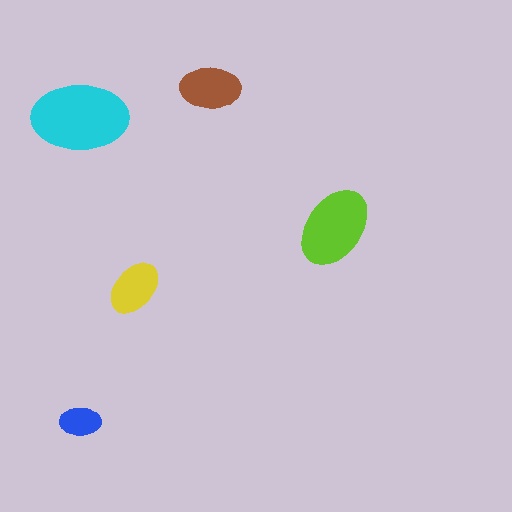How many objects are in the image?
There are 5 objects in the image.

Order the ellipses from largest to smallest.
the cyan one, the lime one, the brown one, the yellow one, the blue one.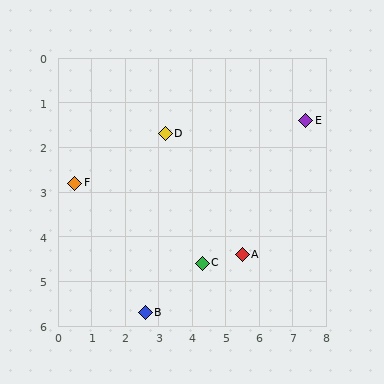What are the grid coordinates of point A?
Point A is at approximately (5.5, 4.4).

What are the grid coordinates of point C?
Point C is at approximately (4.3, 4.6).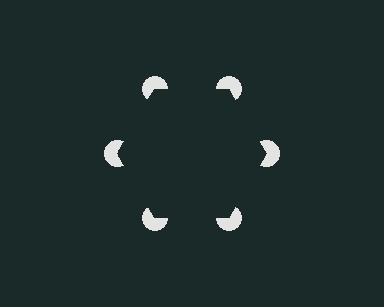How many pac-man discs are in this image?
There are 6 — one at each vertex of the illusory hexagon.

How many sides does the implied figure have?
6 sides.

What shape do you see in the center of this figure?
An illusory hexagon — its edges are inferred from the aligned wedge cuts in the pac-man discs, not physically drawn.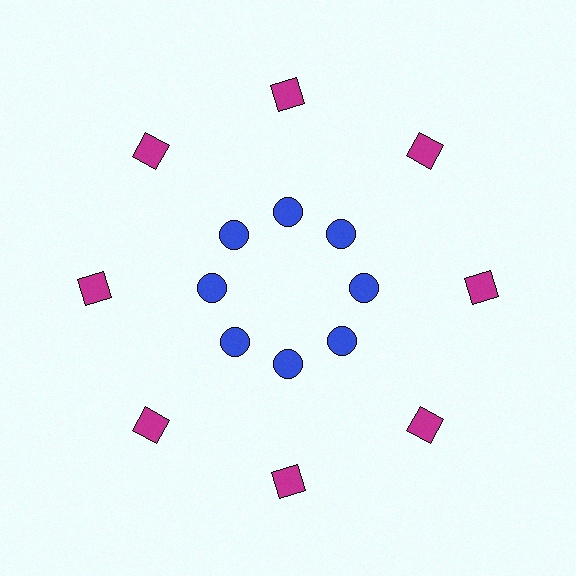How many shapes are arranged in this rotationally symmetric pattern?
There are 16 shapes, arranged in 8 groups of 2.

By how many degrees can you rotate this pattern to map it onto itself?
The pattern maps onto itself every 45 degrees of rotation.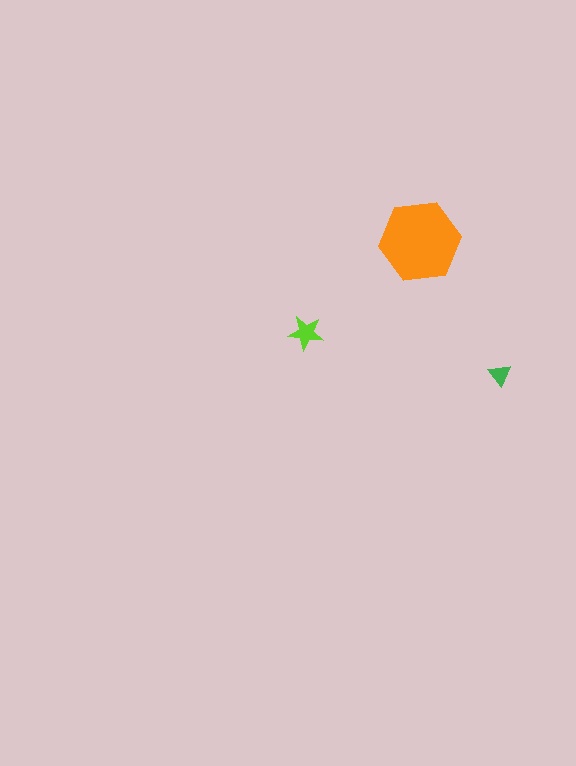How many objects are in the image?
There are 3 objects in the image.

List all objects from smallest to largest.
The green triangle, the lime star, the orange hexagon.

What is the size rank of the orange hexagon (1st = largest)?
1st.